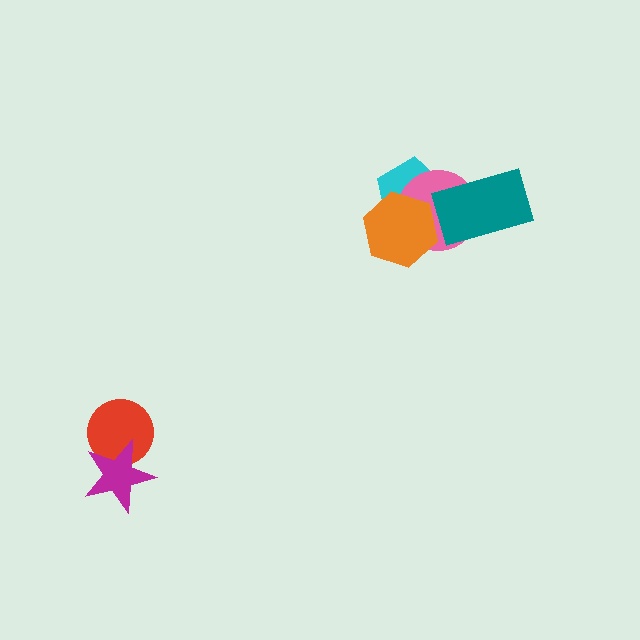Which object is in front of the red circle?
The magenta star is in front of the red circle.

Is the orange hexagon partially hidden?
No, no other shape covers it.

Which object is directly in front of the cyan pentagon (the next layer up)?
The pink circle is directly in front of the cyan pentagon.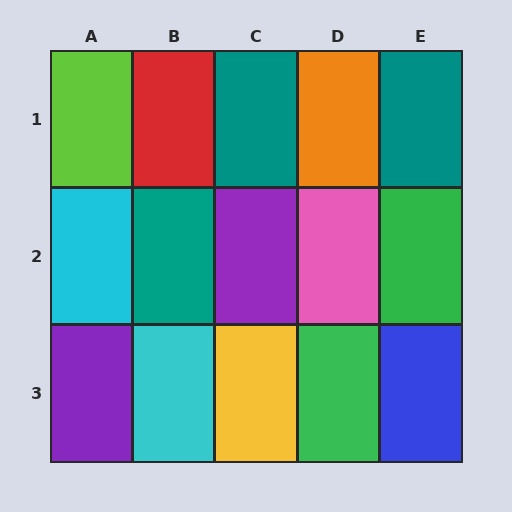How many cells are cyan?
2 cells are cyan.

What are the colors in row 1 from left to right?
Lime, red, teal, orange, teal.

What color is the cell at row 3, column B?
Cyan.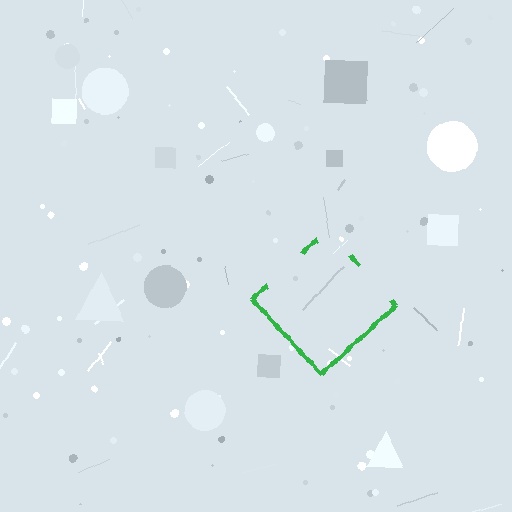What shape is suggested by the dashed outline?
The dashed outline suggests a diamond.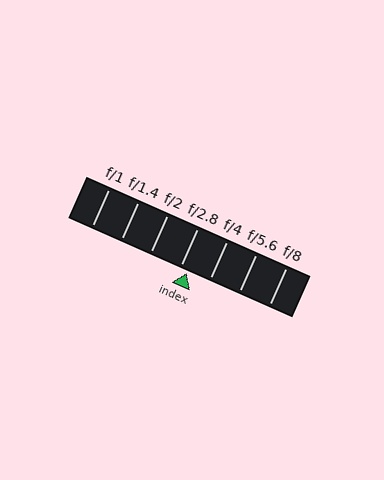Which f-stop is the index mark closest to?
The index mark is closest to f/2.8.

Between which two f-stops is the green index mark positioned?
The index mark is between f/2.8 and f/4.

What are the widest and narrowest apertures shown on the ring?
The widest aperture shown is f/1 and the narrowest is f/8.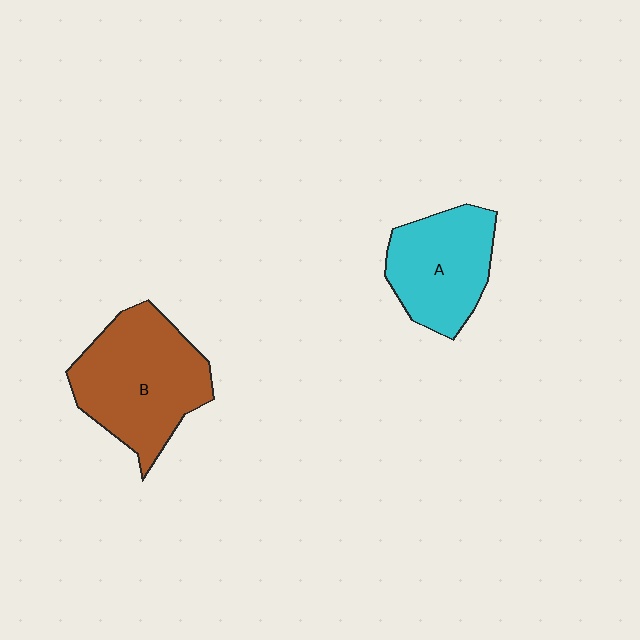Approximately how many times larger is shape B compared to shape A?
Approximately 1.4 times.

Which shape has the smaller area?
Shape A (cyan).